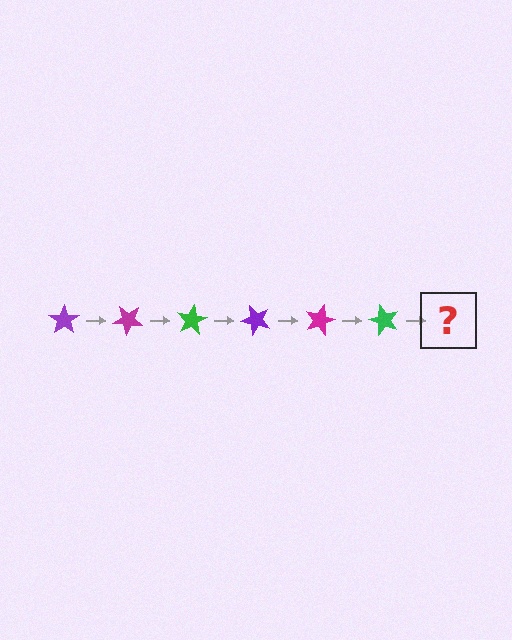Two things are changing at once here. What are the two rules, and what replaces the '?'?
The two rules are that it rotates 40 degrees each step and the color cycles through purple, magenta, and green. The '?' should be a purple star, rotated 240 degrees from the start.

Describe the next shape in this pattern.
It should be a purple star, rotated 240 degrees from the start.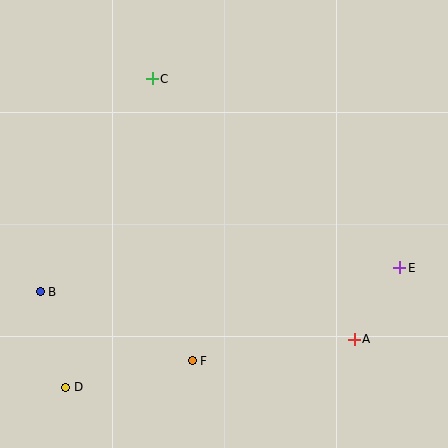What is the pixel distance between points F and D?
The distance between F and D is 129 pixels.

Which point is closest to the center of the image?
Point F at (192, 361) is closest to the center.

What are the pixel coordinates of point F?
Point F is at (192, 361).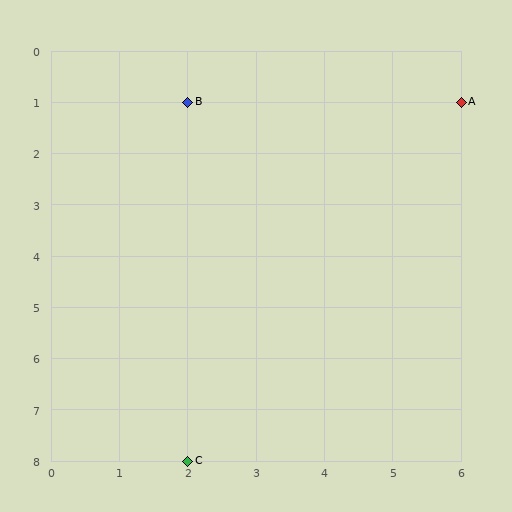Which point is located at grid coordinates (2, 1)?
Point B is at (2, 1).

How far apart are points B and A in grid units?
Points B and A are 4 columns apart.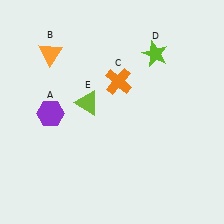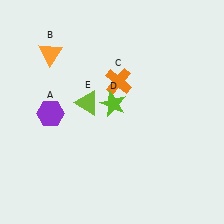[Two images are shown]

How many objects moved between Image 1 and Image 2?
1 object moved between the two images.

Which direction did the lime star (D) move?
The lime star (D) moved down.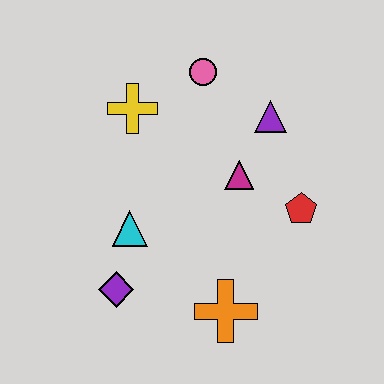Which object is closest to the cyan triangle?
The purple diamond is closest to the cyan triangle.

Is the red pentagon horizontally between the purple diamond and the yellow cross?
No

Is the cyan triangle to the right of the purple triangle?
No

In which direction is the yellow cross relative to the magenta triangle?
The yellow cross is to the left of the magenta triangle.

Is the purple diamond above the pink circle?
No